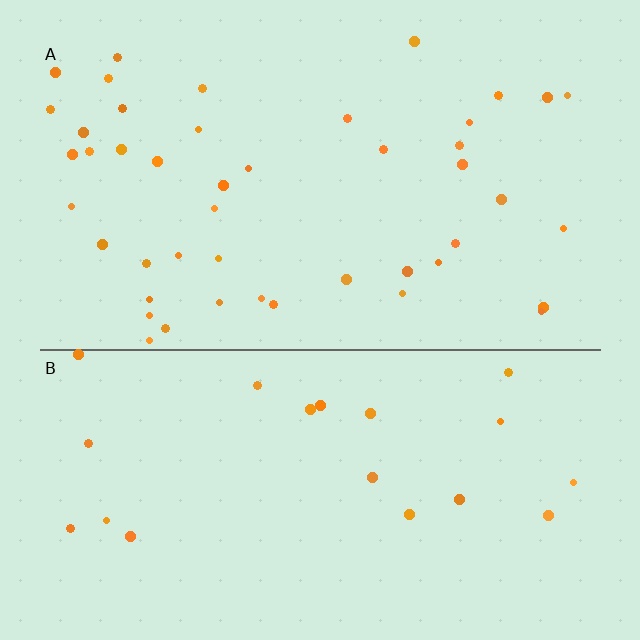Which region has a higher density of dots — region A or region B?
A (the top).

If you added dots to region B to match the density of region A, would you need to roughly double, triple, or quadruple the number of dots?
Approximately double.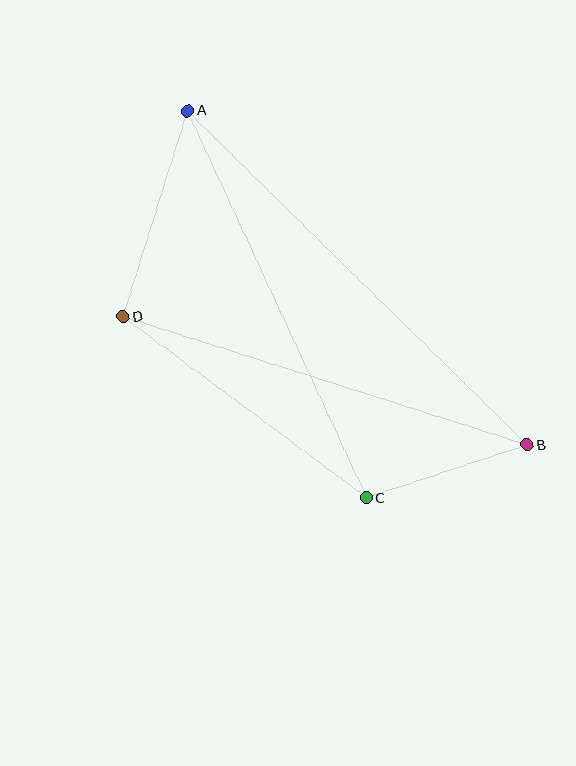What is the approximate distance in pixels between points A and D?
The distance between A and D is approximately 216 pixels.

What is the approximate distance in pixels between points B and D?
The distance between B and D is approximately 424 pixels.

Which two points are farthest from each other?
Points A and B are farthest from each other.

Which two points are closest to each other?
Points B and C are closest to each other.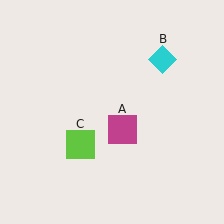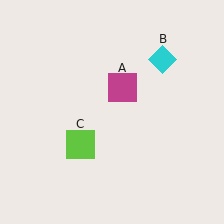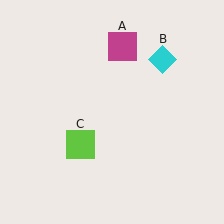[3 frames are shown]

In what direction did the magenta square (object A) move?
The magenta square (object A) moved up.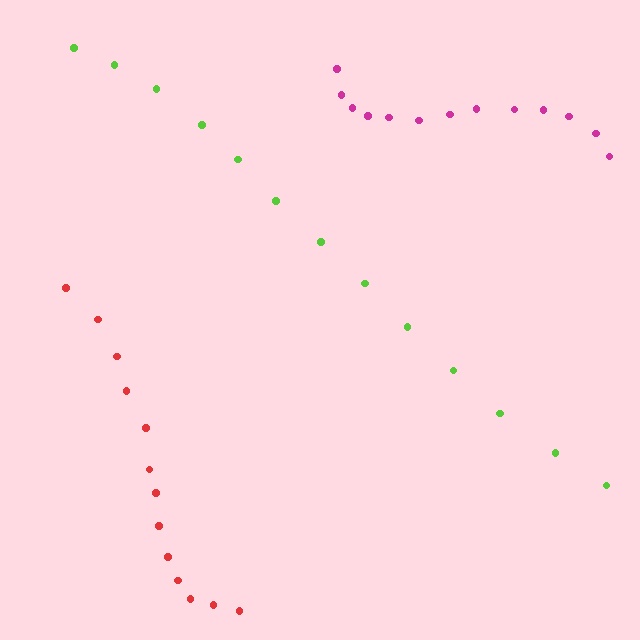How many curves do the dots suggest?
There are 3 distinct paths.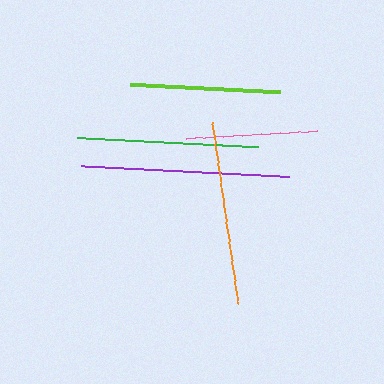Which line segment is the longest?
The purple line is the longest at approximately 208 pixels.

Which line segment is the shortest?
The pink line is the shortest at approximately 131 pixels.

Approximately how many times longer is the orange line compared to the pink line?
The orange line is approximately 1.4 times the length of the pink line.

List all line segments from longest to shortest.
From longest to shortest: purple, orange, green, lime, pink.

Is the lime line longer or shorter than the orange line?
The orange line is longer than the lime line.